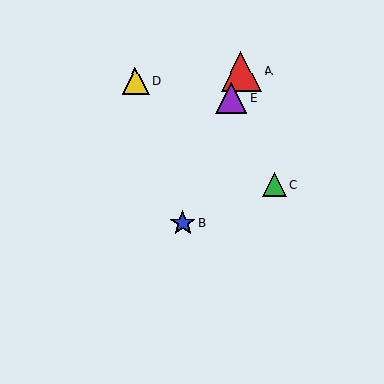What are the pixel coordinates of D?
Object D is at (135, 81).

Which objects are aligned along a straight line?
Objects A, B, E are aligned along a straight line.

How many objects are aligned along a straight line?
3 objects (A, B, E) are aligned along a straight line.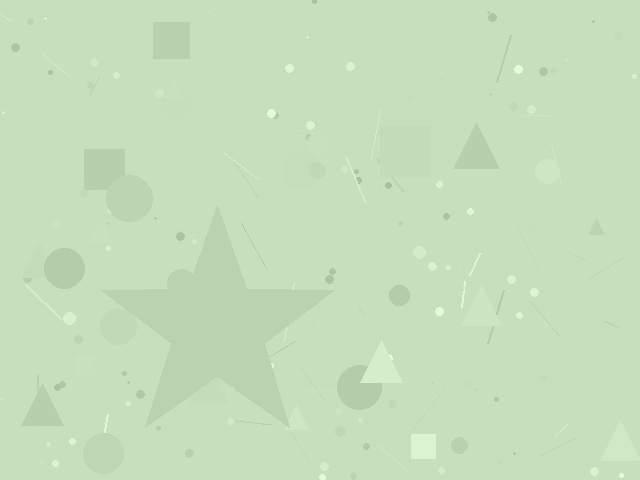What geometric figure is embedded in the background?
A star is embedded in the background.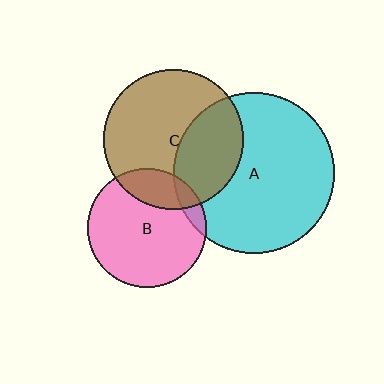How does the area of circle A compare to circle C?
Approximately 1.3 times.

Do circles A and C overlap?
Yes.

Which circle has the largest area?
Circle A (cyan).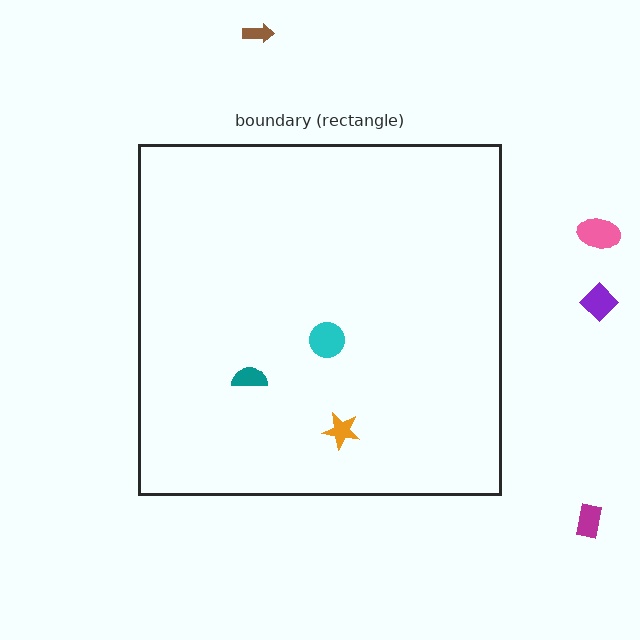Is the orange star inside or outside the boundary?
Inside.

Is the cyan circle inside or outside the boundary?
Inside.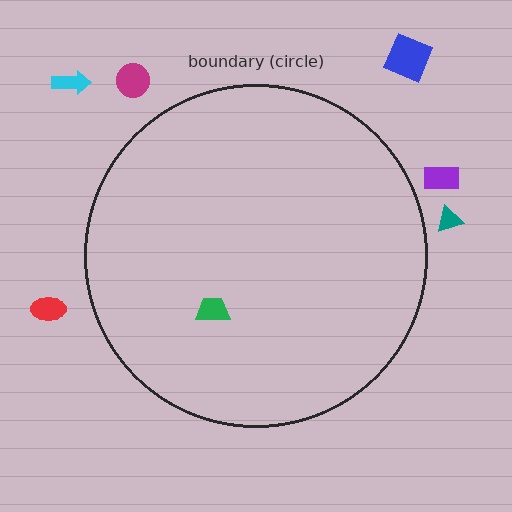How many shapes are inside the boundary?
1 inside, 6 outside.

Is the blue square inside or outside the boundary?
Outside.